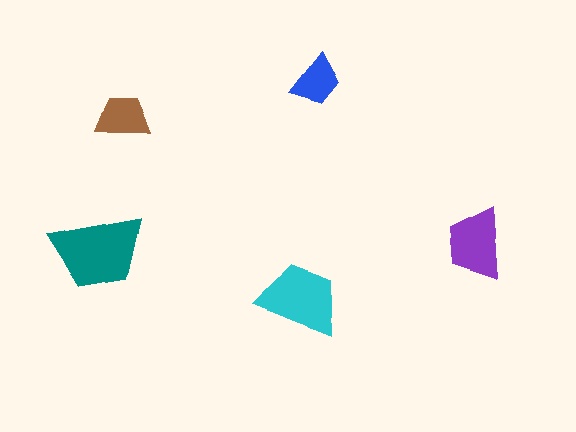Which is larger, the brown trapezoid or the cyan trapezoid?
The cyan one.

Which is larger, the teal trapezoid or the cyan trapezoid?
The teal one.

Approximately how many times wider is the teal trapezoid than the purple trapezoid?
About 1.5 times wider.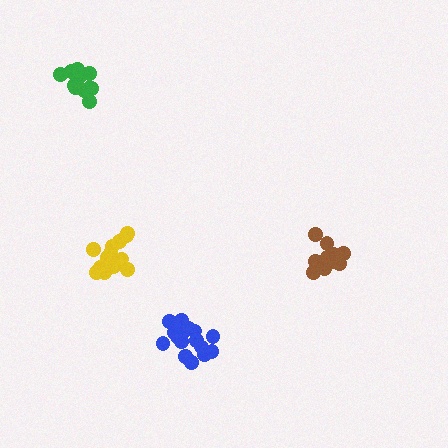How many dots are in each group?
Group 1: 12 dots, Group 2: 14 dots, Group 3: 17 dots, Group 4: 11 dots (54 total).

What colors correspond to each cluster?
The clusters are colored: green, yellow, blue, brown.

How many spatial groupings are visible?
There are 4 spatial groupings.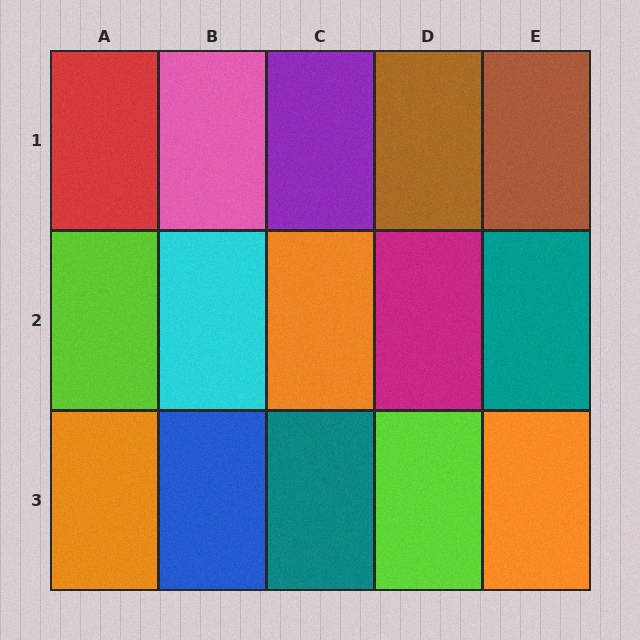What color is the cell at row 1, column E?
Brown.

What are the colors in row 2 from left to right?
Lime, cyan, orange, magenta, teal.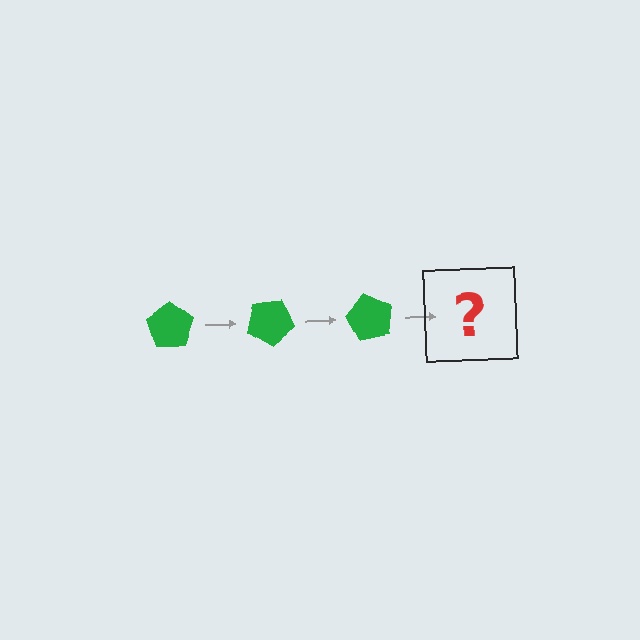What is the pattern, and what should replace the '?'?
The pattern is that the pentagon rotates 30 degrees each step. The '?' should be a green pentagon rotated 90 degrees.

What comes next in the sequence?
The next element should be a green pentagon rotated 90 degrees.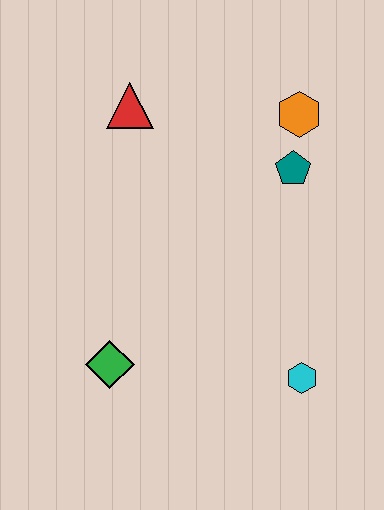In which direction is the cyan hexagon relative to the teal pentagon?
The cyan hexagon is below the teal pentagon.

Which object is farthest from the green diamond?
The orange hexagon is farthest from the green diamond.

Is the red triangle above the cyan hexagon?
Yes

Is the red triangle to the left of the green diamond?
No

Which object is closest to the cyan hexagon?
The green diamond is closest to the cyan hexagon.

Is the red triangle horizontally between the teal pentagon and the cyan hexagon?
No